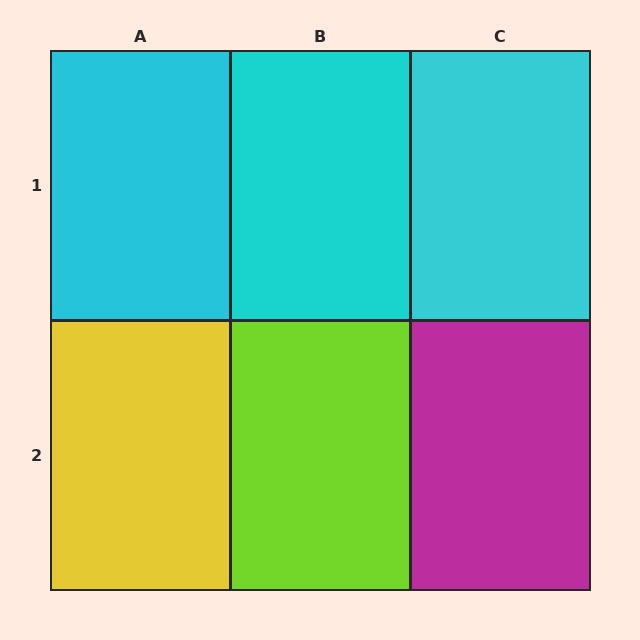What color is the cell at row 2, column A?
Yellow.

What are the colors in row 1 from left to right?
Cyan, cyan, cyan.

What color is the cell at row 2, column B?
Lime.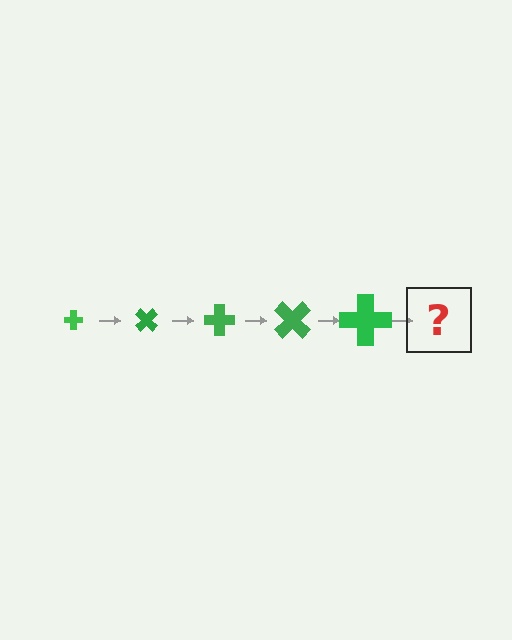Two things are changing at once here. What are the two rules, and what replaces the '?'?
The two rules are that the cross grows larger each step and it rotates 45 degrees each step. The '?' should be a cross, larger than the previous one and rotated 225 degrees from the start.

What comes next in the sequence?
The next element should be a cross, larger than the previous one and rotated 225 degrees from the start.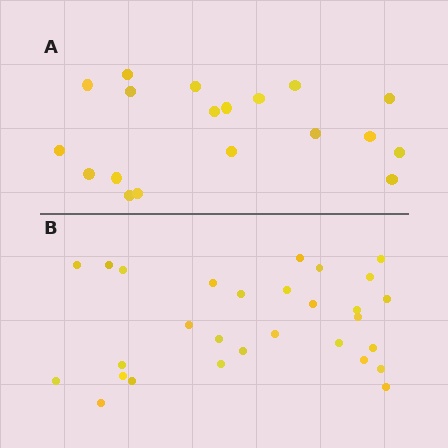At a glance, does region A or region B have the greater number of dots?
Region B (the bottom region) has more dots.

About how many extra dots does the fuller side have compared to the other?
Region B has roughly 10 or so more dots than region A.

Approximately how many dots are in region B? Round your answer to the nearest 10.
About 30 dots. (The exact count is 29, which rounds to 30.)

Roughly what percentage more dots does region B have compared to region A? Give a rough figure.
About 55% more.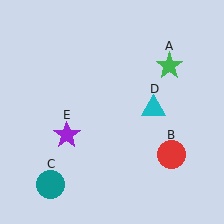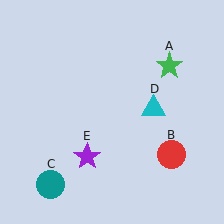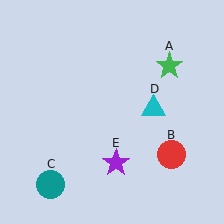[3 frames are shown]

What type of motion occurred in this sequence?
The purple star (object E) rotated counterclockwise around the center of the scene.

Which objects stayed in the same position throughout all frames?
Green star (object A) and red circle (object B) and teal circle (object C) and cyan triangle (object D) remained stationary.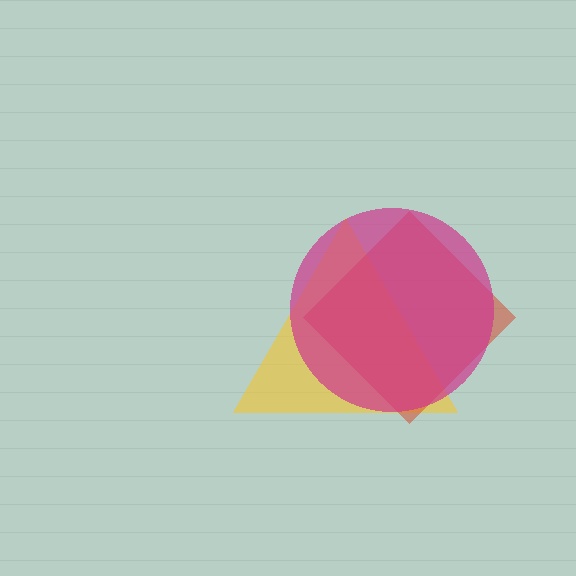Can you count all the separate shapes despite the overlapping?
Yes, there are 3 separate shapes.